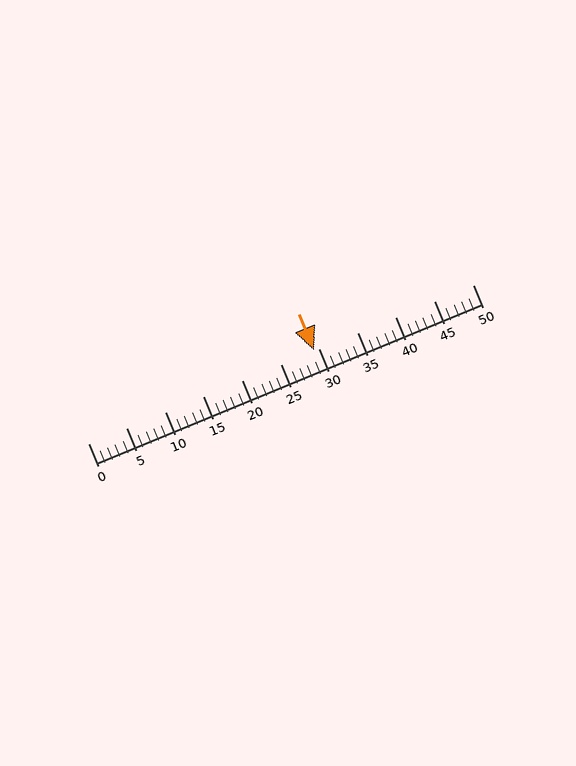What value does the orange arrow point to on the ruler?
The orange arrow points to approximately 29.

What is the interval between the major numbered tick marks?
The major tick marks are spaced 5 units apart.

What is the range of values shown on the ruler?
The ruler shows values from 0 to 50.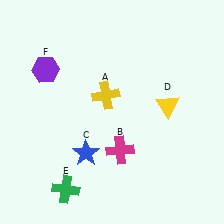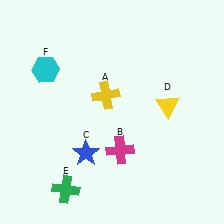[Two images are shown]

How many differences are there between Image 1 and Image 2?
There is 1 difference between the two images.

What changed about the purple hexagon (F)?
In Image 1, F is purple. In Image 2, it changed to cyan.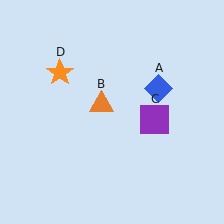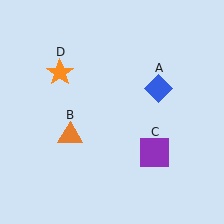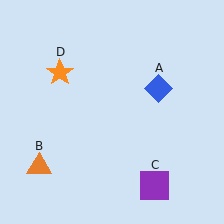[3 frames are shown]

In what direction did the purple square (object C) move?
The purple square (object C) moved down.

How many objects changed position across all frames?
2 objects changed position: orange triangle (object B), purple square (object C).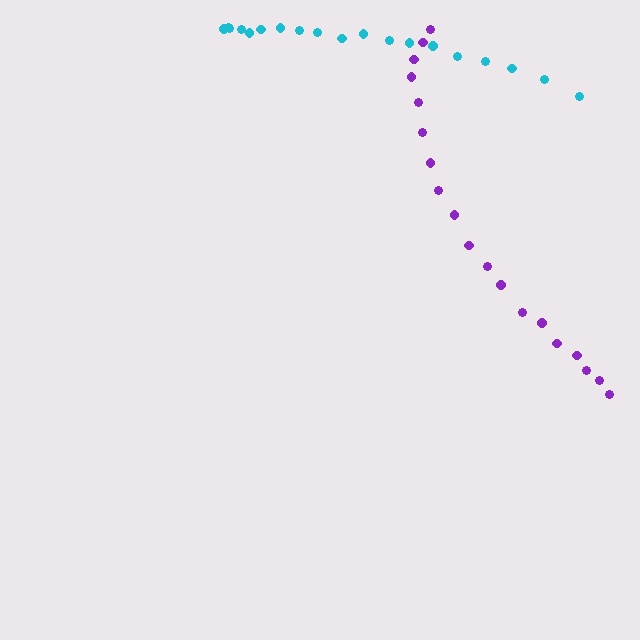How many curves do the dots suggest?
There are 2 distinct paths.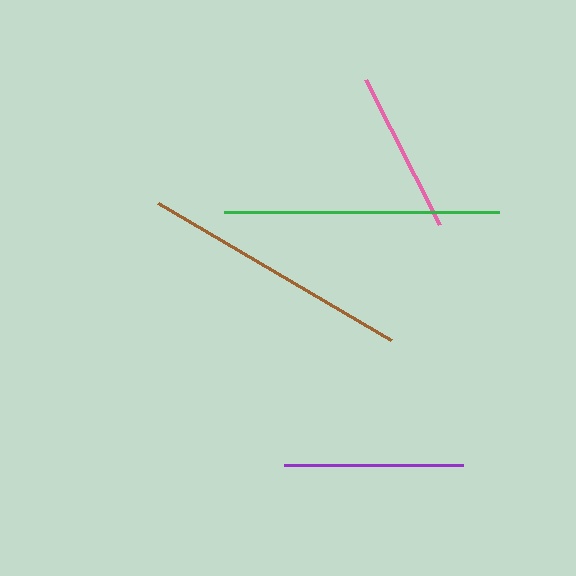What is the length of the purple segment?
The purple segment is approximately 179 pixels long.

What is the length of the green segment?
The green segment is approximately 275 pixels long.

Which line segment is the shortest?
The pink line is the shortest at approximately 163 pixels.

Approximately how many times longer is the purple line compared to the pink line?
The purple line is approximately 1.1 times the length of the pink line.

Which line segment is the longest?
The green line is the longest at approximately 275 pixels.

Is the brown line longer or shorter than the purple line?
The brown line is longer than the purple line.